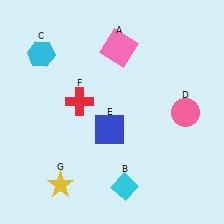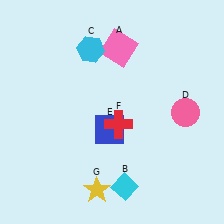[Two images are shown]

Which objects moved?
The objects that moved are: the cyan hexagon (C), the red cross (F), the yellow star (G).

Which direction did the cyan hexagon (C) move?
The cyan hexagon (C) moved right.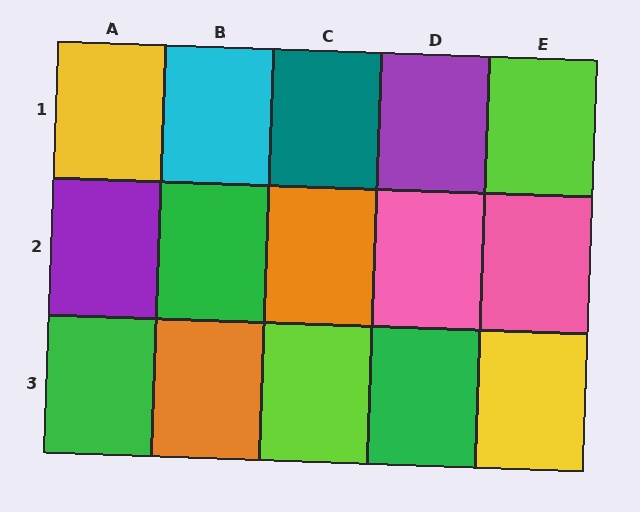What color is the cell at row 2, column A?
Purple.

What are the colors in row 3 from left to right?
Green, orange, lime, green, yellow.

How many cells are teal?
1 cell is teal.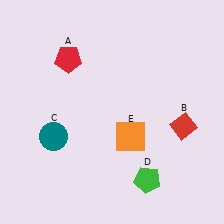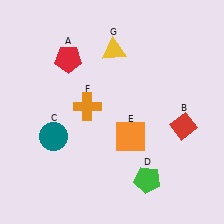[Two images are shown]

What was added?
An orange cross (F), a yellow triangle (G) were added in Image 2.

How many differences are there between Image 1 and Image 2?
There are 2 differences between the two images.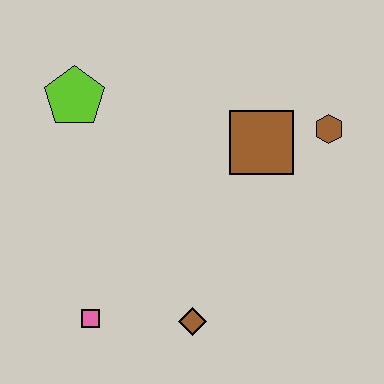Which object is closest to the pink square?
The brown diamond is closest to the pink square.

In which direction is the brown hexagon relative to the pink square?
The brown hexagon is to the right of the pink square.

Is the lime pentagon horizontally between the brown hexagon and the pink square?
No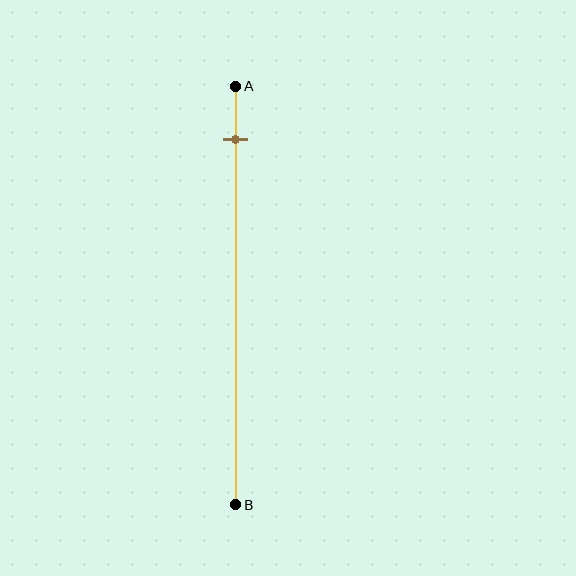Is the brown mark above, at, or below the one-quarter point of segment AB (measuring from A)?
The brown mark is above the one-quarter point of segment AB.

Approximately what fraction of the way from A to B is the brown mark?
The brown mark is approximately 15% of the way from A to B.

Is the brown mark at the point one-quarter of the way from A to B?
No, the mark is at about 15% from A, not at the 25% one-quarter point.